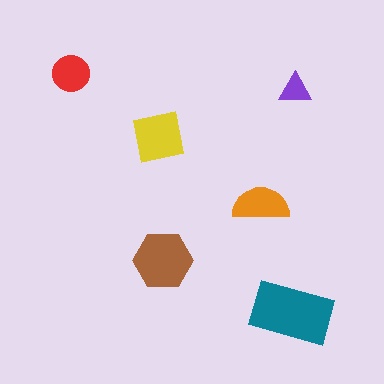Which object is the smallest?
The purple triangle.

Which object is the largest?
The teal rectangle.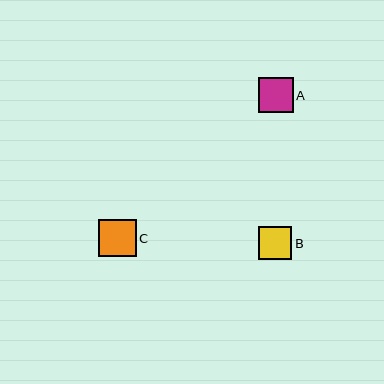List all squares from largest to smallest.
From largest to smallest: C, A, B.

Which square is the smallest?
Square B is the smallest with a size of approximately 33 pixels.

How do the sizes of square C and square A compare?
Square C and square A are approximately the same size.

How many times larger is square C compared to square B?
Square C is approximately 1.1 times the size of square B.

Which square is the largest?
Square C is the largest with a size of approximately 37 pixels.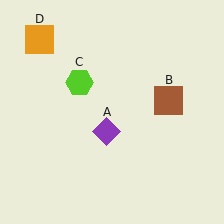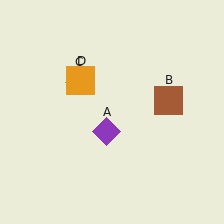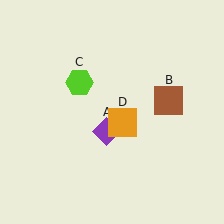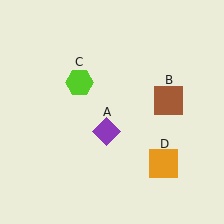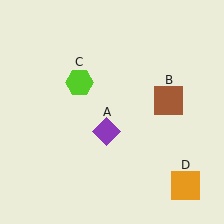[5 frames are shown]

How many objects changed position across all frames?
1 object changed position: orange square (object D).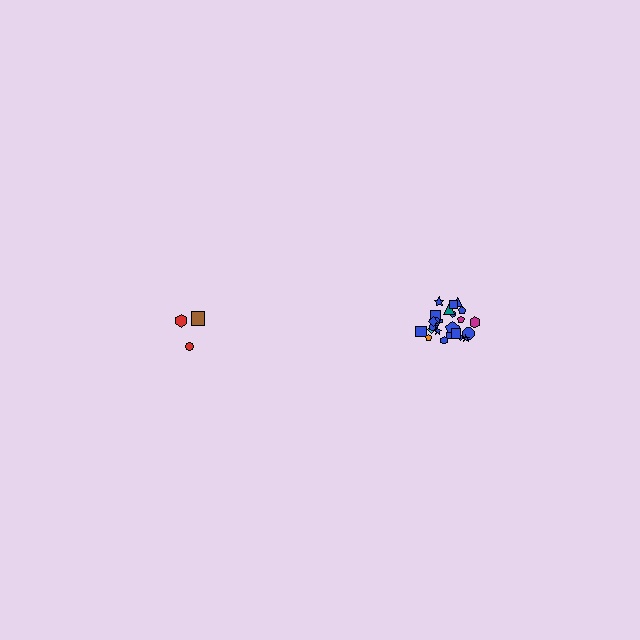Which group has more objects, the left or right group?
The right group.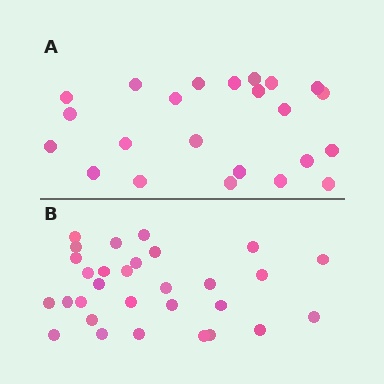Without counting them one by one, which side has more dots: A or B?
Region B (the bottom region) has more dots.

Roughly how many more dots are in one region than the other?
Region B has roughly 8 or so more dots than region A.